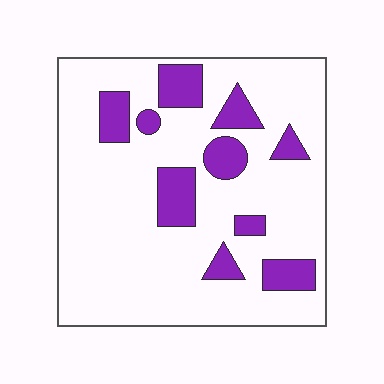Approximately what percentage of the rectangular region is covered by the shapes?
Approximately 20%.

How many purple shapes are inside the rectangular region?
10.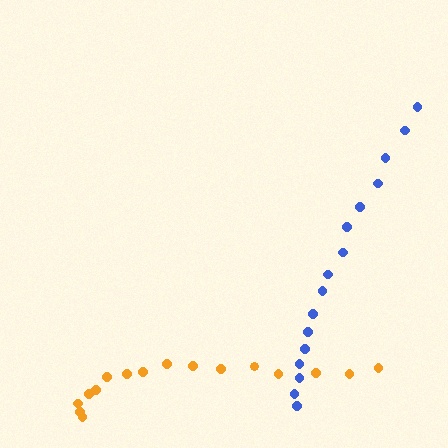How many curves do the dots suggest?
There are 2 distinct paths.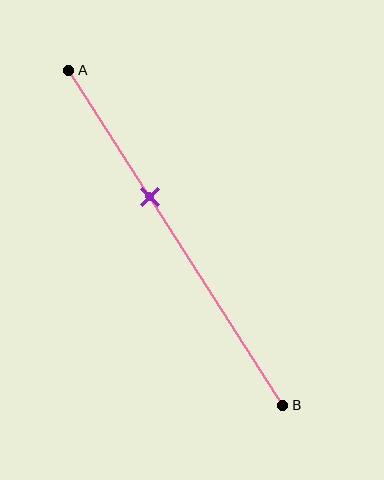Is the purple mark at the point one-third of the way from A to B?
No, the mark is at about 40% from A, not at the 33% one-third point.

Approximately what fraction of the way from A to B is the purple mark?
The purple mark is approximately 40% of the way from A to B.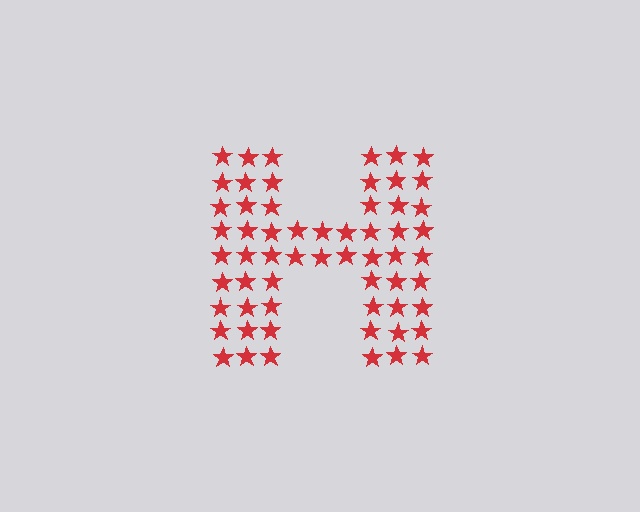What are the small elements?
The small elements are stars.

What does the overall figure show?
The overall figure shows the letter H.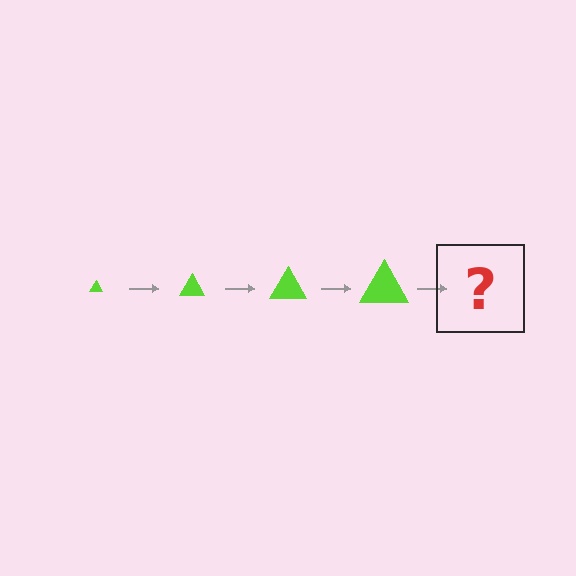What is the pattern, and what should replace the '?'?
The pattern is that the triangle gets progressively larger each step. The '?' should be a lime triangle, larger than the previous one.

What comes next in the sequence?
The next element should be a lime triangle, larger than the previous one.